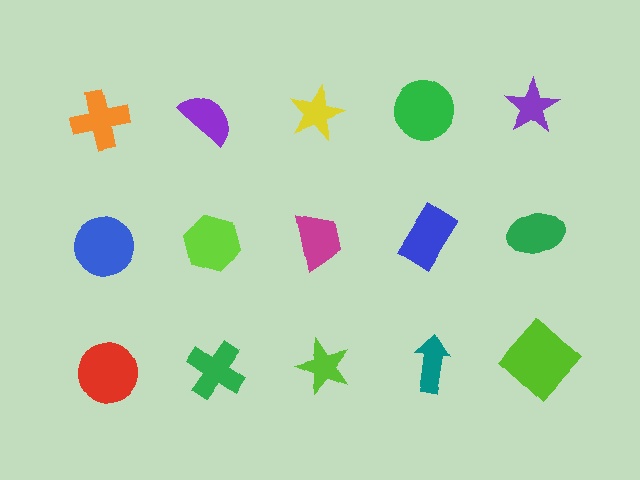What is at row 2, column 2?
A lime hexagon.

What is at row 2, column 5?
A green ellipse.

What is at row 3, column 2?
A green cross.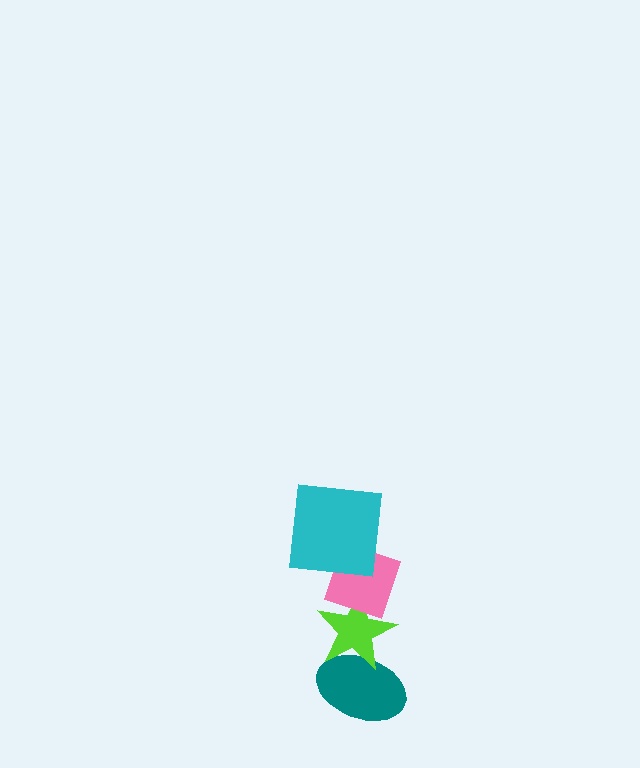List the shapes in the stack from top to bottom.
From top to bottom: the cyan square, the pink diamond, the lime star, the teal ellipse.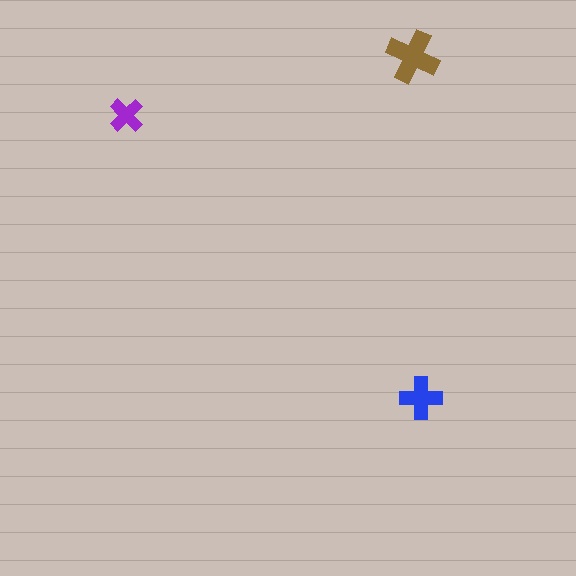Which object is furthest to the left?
The purple cross is leftmost.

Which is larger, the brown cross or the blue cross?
The brown one.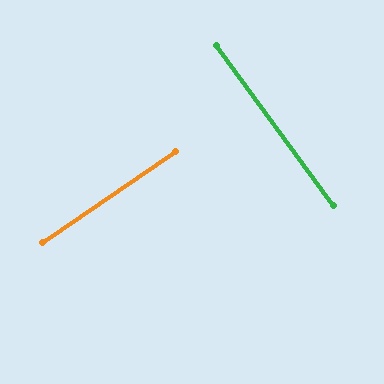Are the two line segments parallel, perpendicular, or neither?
Perpendicular — they meet at approximately 88°.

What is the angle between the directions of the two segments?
Approximately 88 degrees.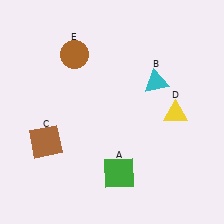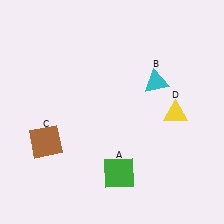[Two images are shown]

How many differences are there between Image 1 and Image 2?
There is 1 difference between the two images.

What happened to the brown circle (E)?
The brown circle (E) was removed in Image 2. It was in the top-left area of Image 1.